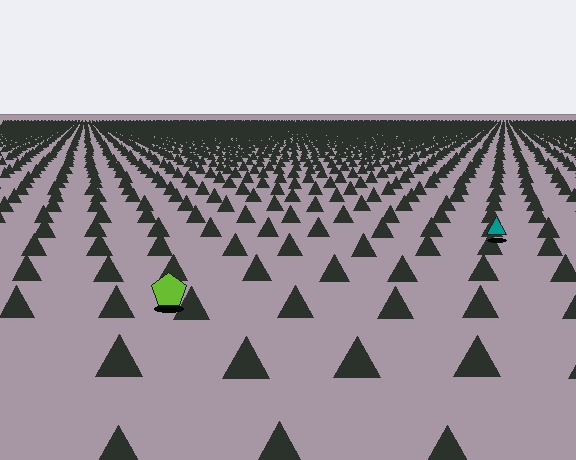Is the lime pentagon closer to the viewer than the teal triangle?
Yes. The lime pentagon is closer — you can tell from the texture gradient: the ground texture is coarser near it.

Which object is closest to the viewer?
The lime pentagon is closest. The texture marks near it are larger and more spread out.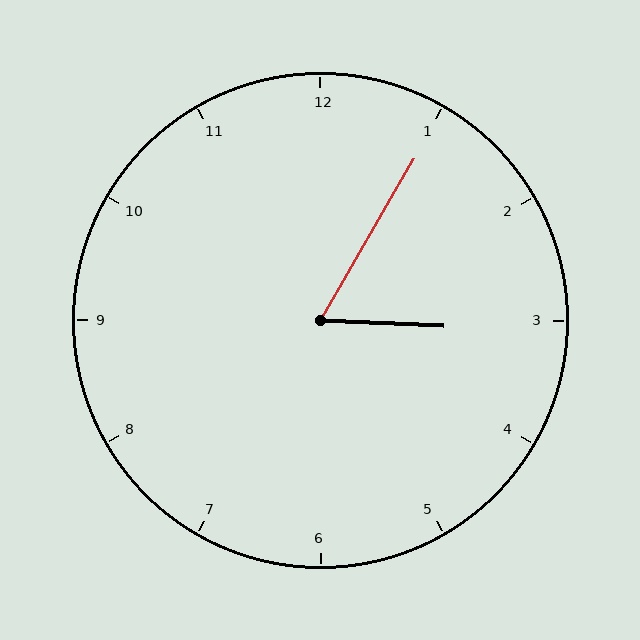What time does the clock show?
3:05.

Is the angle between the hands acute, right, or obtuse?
It is acute.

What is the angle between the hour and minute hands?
Approximately 62 degrees.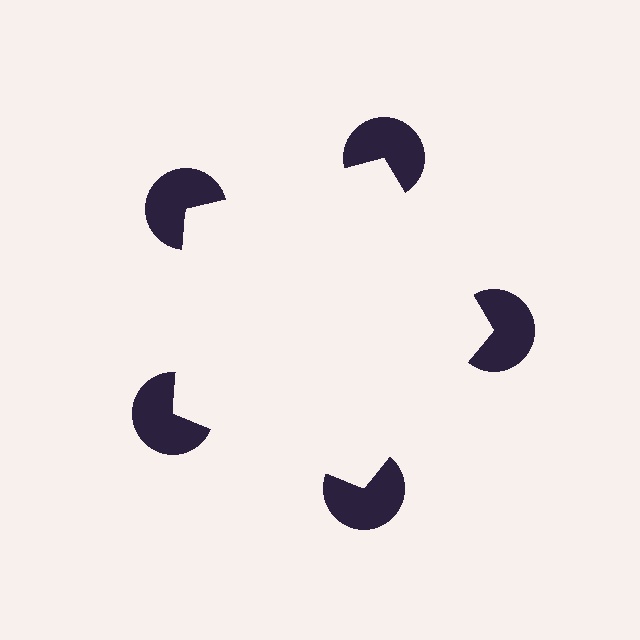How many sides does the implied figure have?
5 sides.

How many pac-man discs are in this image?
There are 5 — one at each vertex of the illusory pentagon.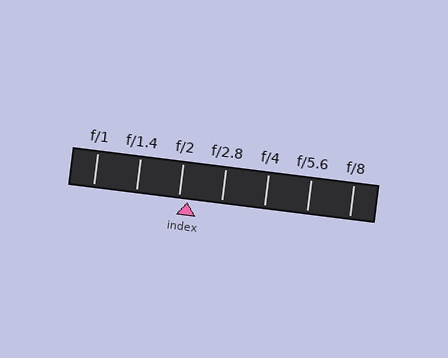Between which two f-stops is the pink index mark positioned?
The index mark is between f/2 and f/2.8.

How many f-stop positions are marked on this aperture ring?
There are 7 f-stop positions marked.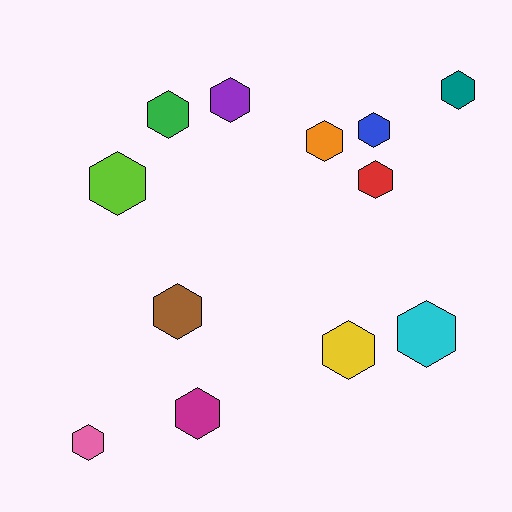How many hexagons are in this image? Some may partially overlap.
There are 12 hexagons.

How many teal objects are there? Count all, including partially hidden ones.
There is 1 teal object.